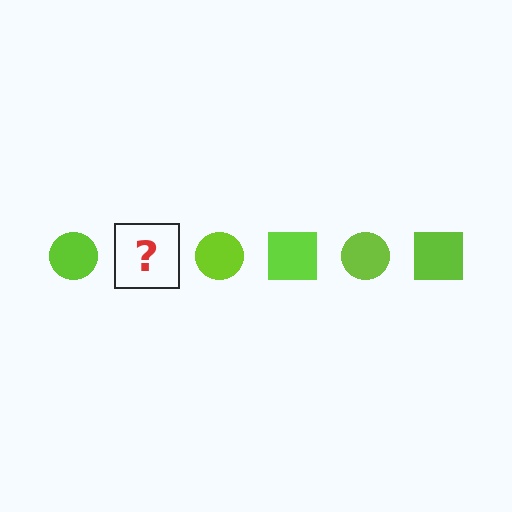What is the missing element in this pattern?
The missing element is a lime square.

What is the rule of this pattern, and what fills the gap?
The rule is that the pattern cycles through circle, square shapes in lime. The gap should be filled with a lime square.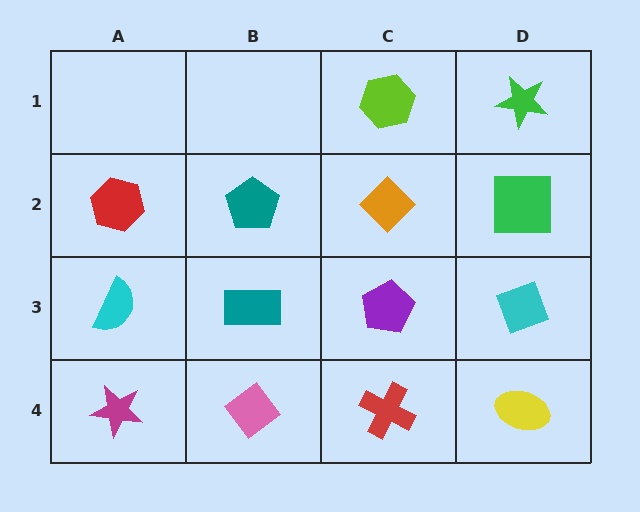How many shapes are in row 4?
4 shapes.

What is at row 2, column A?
A red hexagon.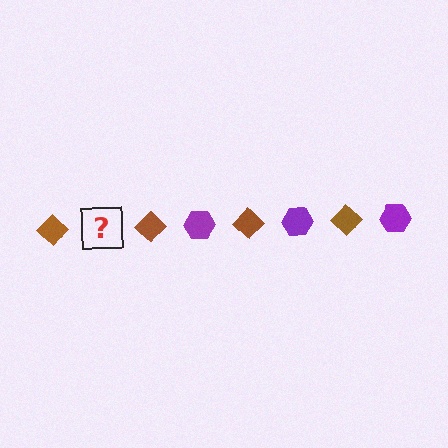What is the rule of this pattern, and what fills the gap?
The rule is that the pattern alternates between brown diamond and purple hexagon. The gap should be filled with a purple hexagon.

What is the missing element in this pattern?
The missing element is a purple hexagon.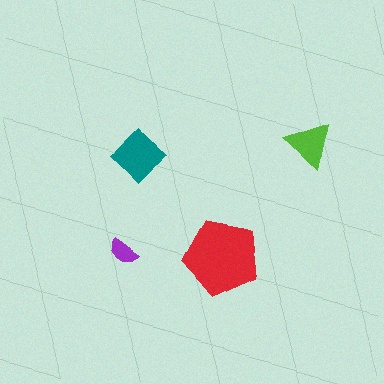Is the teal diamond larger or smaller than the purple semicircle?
Larger.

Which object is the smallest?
The purple semicircle.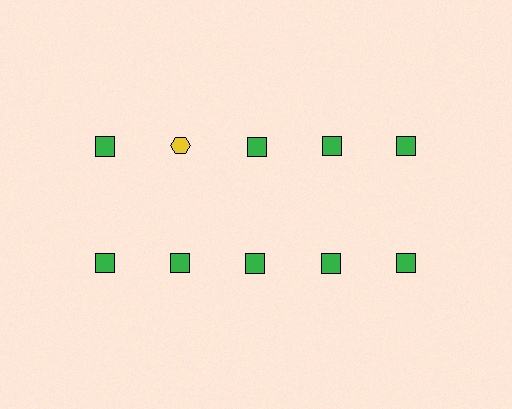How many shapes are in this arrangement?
There are 10 shapes arranged in a grid pattern.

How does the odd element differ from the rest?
It differs in both color (yellow instead of green) and shape (hexagon instead of square).